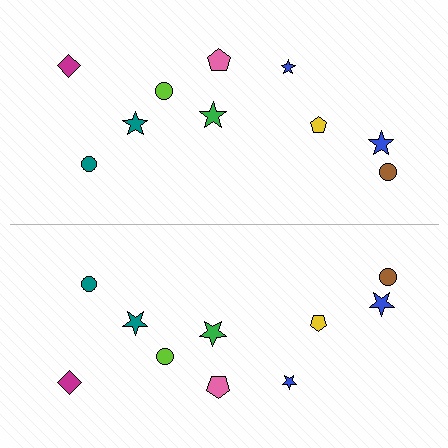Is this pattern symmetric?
Yes, this pattern has bilateral (reflection) symmetry.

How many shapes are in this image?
There are 20 shapes in this image.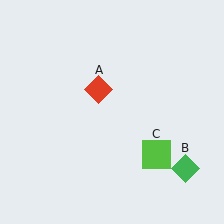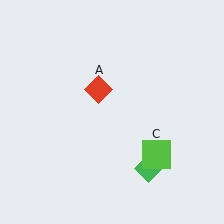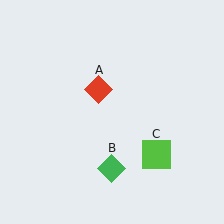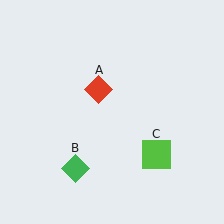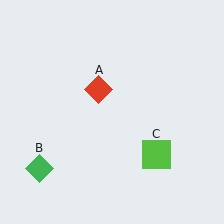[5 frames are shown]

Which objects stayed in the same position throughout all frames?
Red diamond (object A) and lime square (object C) remained stationary.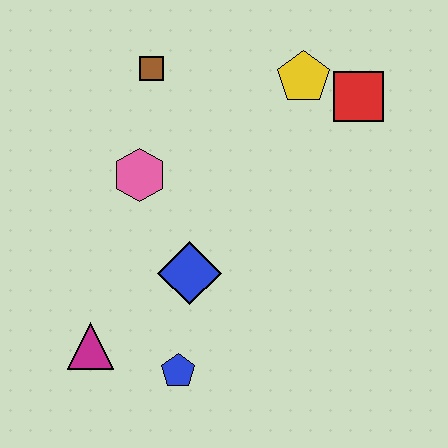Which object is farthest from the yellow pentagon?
The magenta triangle is farthest from the yellow pentagon.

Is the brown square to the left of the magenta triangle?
No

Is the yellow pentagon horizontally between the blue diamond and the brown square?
No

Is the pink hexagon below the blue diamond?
No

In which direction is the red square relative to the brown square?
The red square is to the right of the brown square.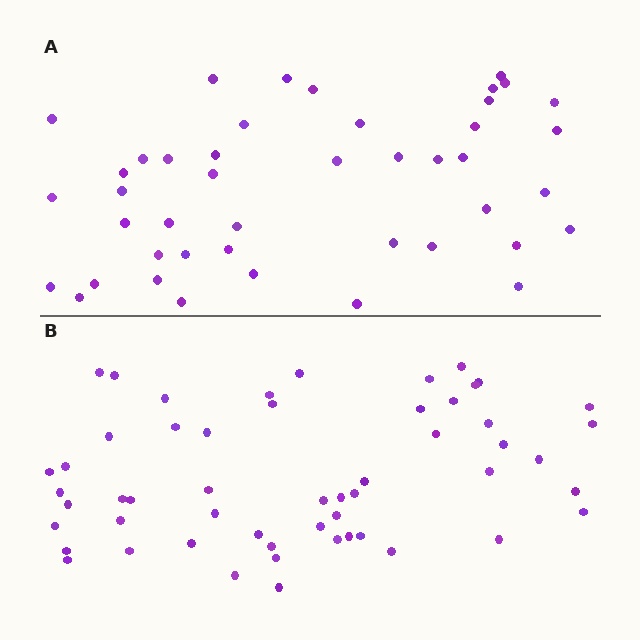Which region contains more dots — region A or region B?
Region B (the bottom region) has more dots.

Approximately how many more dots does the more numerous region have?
Region B has roughly 10 or so more dots than region A.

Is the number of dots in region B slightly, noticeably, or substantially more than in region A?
Region B has only slightly more — the two regions are fairly close. The ratio is roughly 1.2 to 1.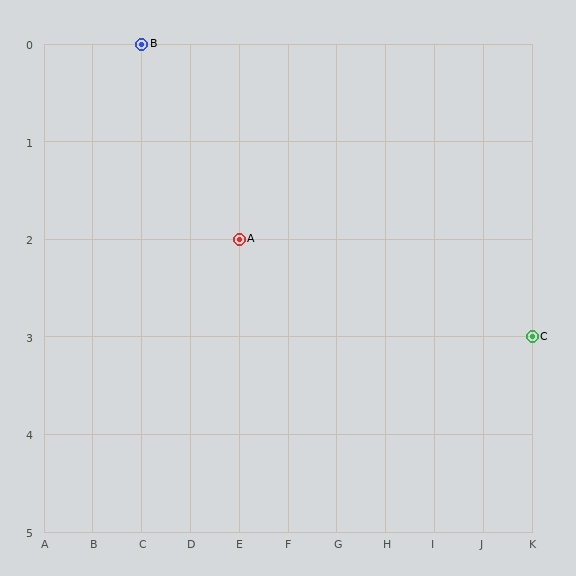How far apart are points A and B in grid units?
Points A and B are 2 columns and 2 rows apart (about 2.8 grid units diagonally).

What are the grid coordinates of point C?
Point C is at grid coordinates (K, 3).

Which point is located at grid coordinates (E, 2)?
Point A is at (E, 2).